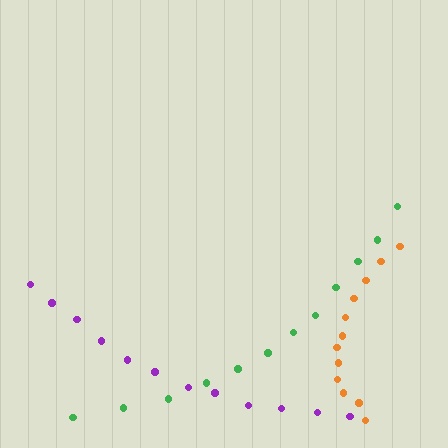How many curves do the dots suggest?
There are 3 distinct paths.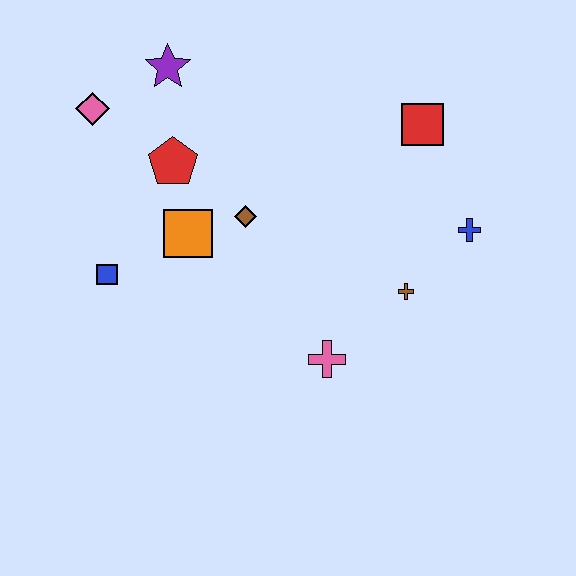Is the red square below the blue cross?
No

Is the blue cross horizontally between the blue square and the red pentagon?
No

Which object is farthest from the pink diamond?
The blue cross is farthest from the pink diamond.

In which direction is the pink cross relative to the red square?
The pink cross is below the red square.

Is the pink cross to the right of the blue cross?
No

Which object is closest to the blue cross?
The brown cross is closest to the blue cross.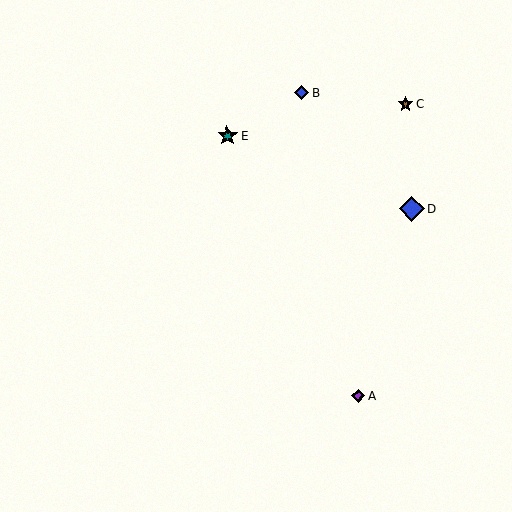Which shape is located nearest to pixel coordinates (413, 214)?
The blue diamond (labeled D) at (412, 209) is nearest to that location.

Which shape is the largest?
The blue diamond (labeled D) is the largest.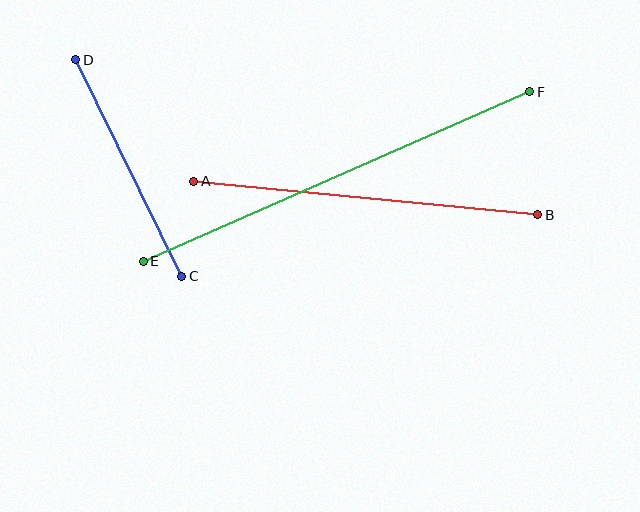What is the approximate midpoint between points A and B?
The midpoint is at approximately (366, 198) pixels.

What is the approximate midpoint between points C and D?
The midpoint is at approximately (129, 168) pixels.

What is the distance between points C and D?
The distance is approximately 241 pixels.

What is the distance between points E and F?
The distance is approximately 422 pixels.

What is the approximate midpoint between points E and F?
The midpoint is at approximately (337, 177) pixels.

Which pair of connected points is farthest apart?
Points E and F are farthest apart.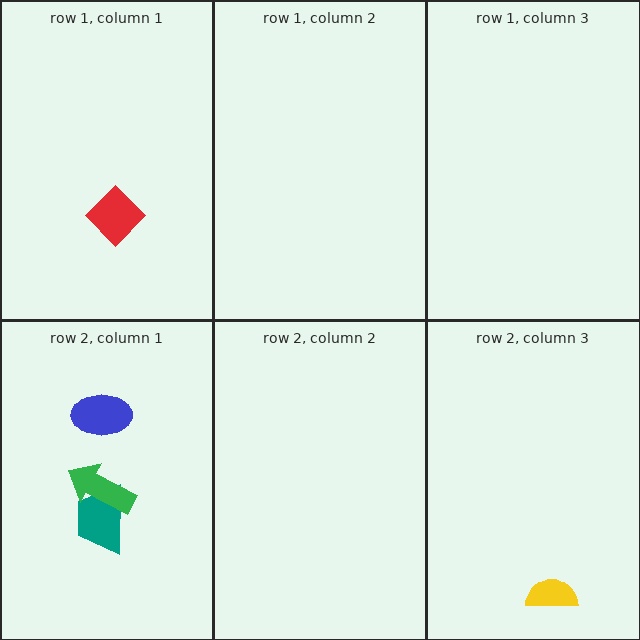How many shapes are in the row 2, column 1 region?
3.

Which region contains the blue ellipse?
The row 2, column 1 region.